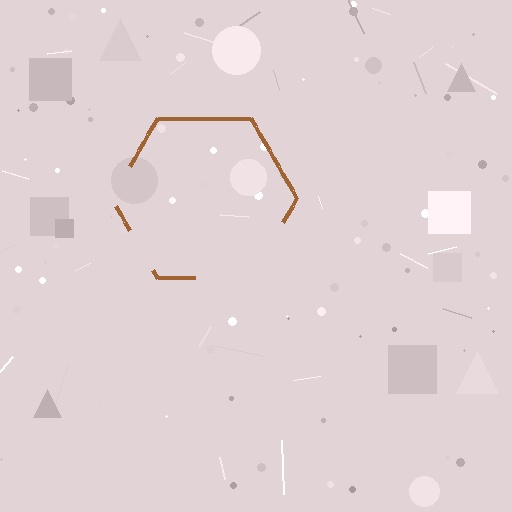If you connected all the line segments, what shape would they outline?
They would outline a hexagon.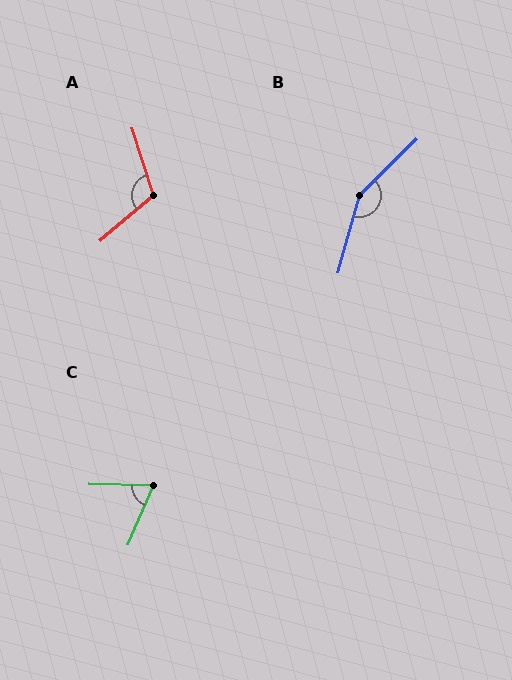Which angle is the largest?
B, at approximately 150 degrees.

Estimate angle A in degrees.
Approximately 113 degrees.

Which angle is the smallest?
C, at approximately 68 degrees.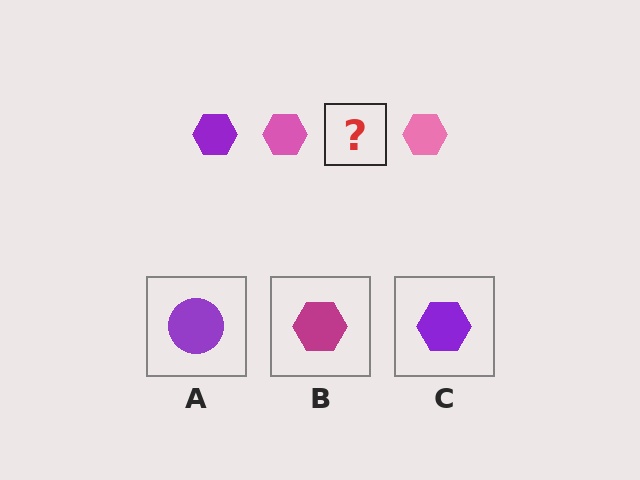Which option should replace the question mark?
Option C.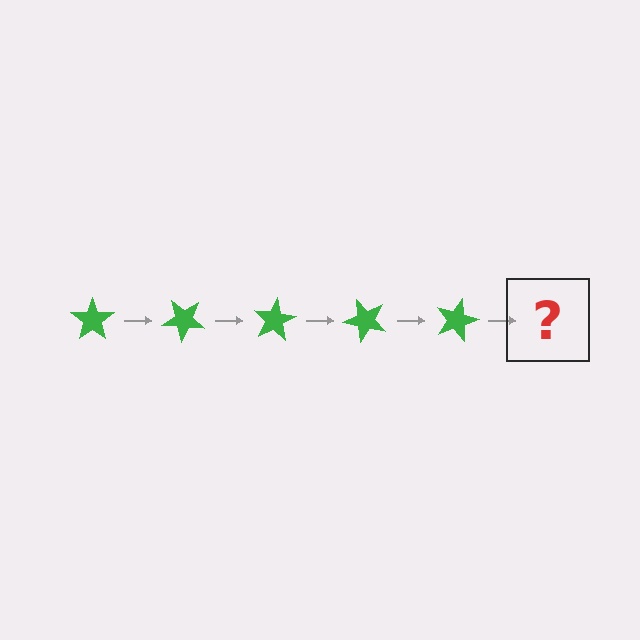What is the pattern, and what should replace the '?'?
The pattern is that the star rotates 40 degrees each step. The '?' should be a green star rotated 200 degrees.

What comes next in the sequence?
The next element should be a green star rotated 200 degrees.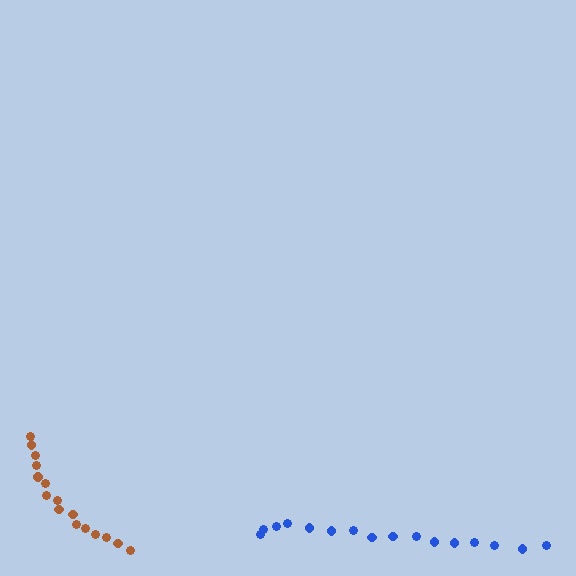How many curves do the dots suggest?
There are 2 distinct paths.